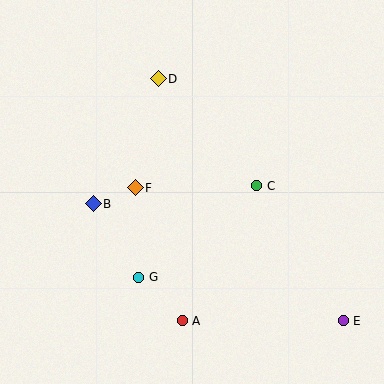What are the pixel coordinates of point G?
Point G is at (139, 277).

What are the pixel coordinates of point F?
Point F is at (135, 188).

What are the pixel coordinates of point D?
Point D is at (158, 79).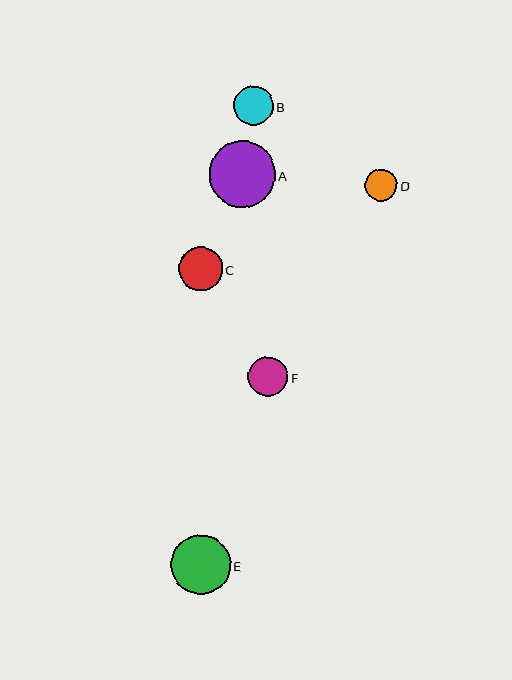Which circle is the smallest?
Circle D is the smallest with a size of approximately 33 pixels.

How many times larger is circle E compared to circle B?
Circle E is approximately 1.5 times the size of circle B.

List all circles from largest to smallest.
From largest to smallest: A, E, C, F, B, D.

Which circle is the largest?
Circle A is the largest with a size of approximately 66 pixels.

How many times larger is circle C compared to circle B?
Circle C is approximately 1.1 times the size of circle B.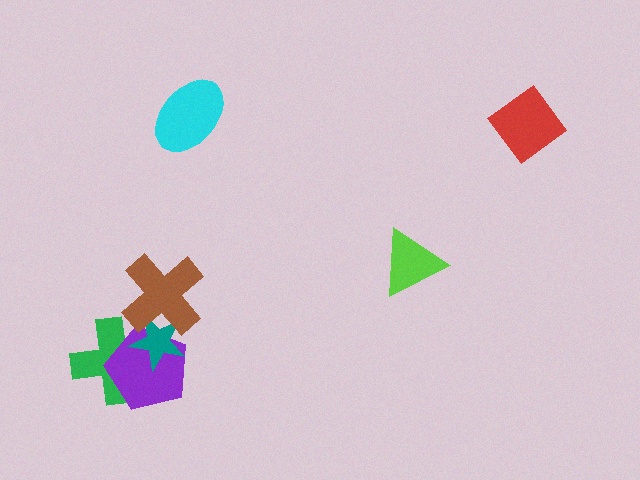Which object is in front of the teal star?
The brown cross is in front of the teal star.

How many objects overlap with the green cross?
2 objects overlap with the green cross.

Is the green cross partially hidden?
Yes, it is partially covered by another shape.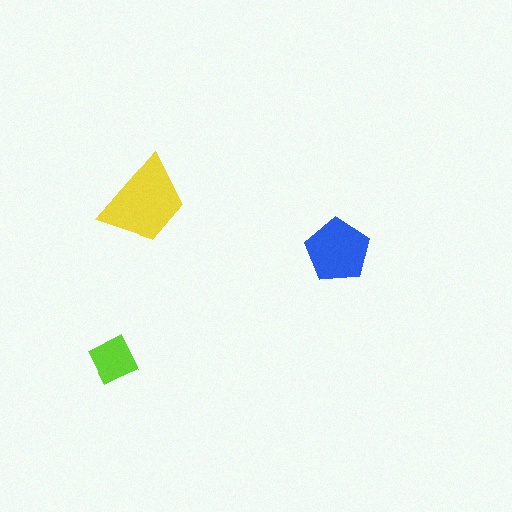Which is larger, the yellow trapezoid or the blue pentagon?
The yellow trapezoid.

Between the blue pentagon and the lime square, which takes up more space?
The blue pentagon.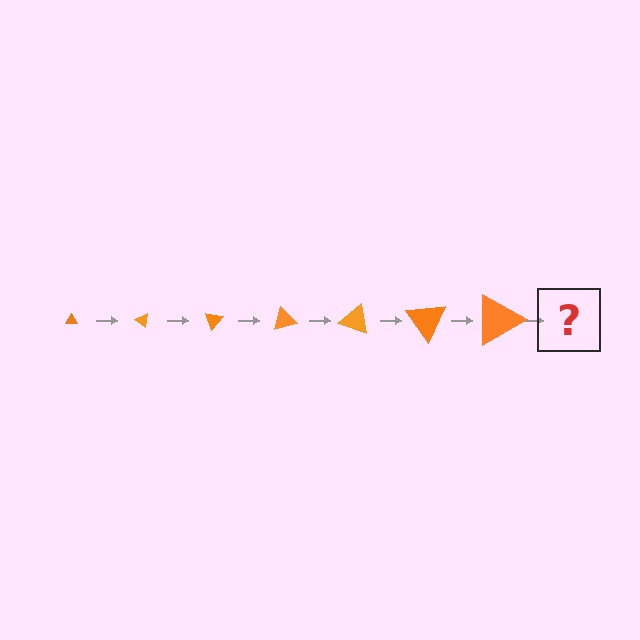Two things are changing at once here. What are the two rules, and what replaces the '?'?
The two rules are that the triangle grows larger each step and it rotates 35 degrees each step. The '?' should be a triangle, larger than the previous one and rotated 245 degrees from the start.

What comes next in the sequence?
The next element should be a triangle, larger than the previous one and rotated 245 degrees from the start.